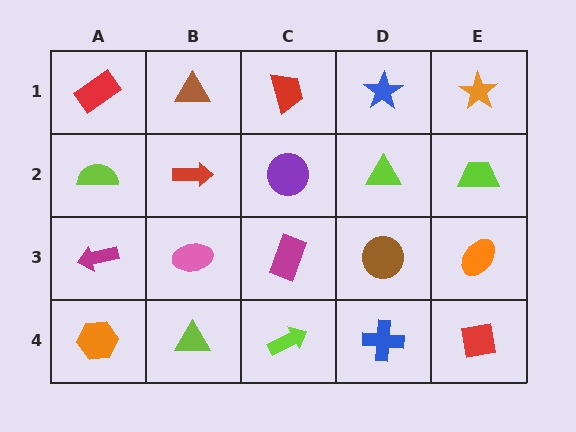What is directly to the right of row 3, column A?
A pink ellipse.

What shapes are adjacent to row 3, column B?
A red arrow (row 2, column B), a lime triangle (row 4, column B), a magenta arrow (row 3, column A), a magenta rectangle (row 3, column C).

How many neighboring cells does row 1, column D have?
3.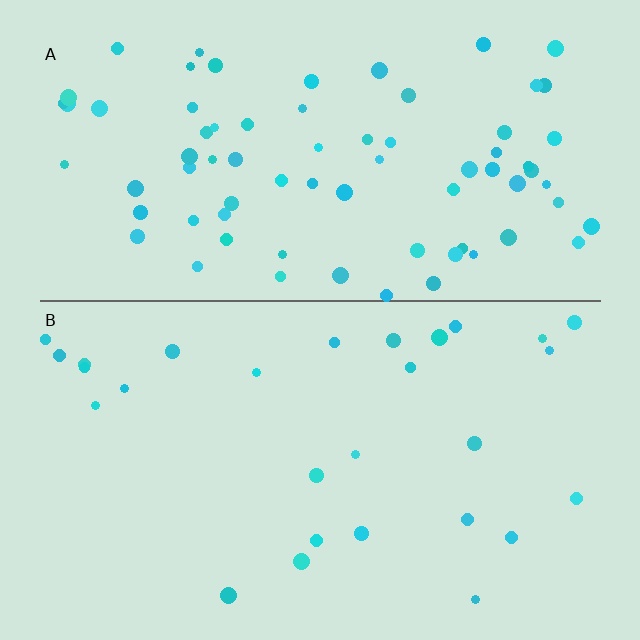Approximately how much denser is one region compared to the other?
Approximately 2.7× — region A over region B.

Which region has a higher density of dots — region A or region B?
A (the top).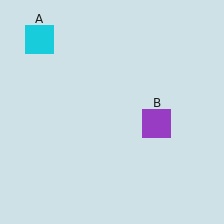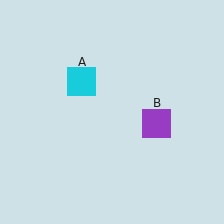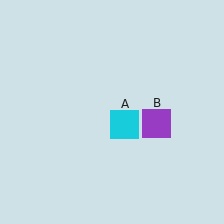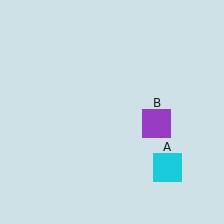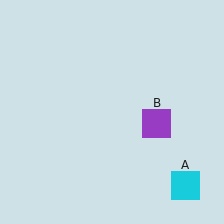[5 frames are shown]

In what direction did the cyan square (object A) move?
The cyan square (object A) moved down and to the right.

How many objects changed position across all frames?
1 object changed position: cyan square (object A).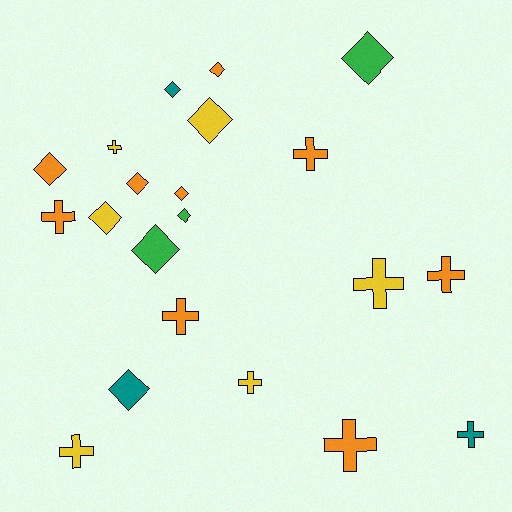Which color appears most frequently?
Orange, with 9 objects.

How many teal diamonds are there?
There are 2 teal diamonds.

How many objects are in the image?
There are 21 objects.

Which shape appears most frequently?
Diamond, with 11 objects.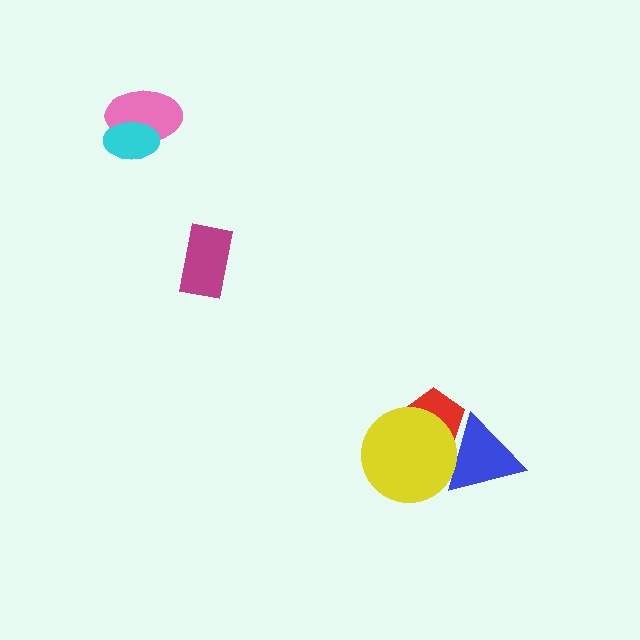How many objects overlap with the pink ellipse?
1 object overlaps with the pink ellipse.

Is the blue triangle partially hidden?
Yes, it is partially covered by another shape.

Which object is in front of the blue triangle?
The yellow circle is in front of the blue triangle.